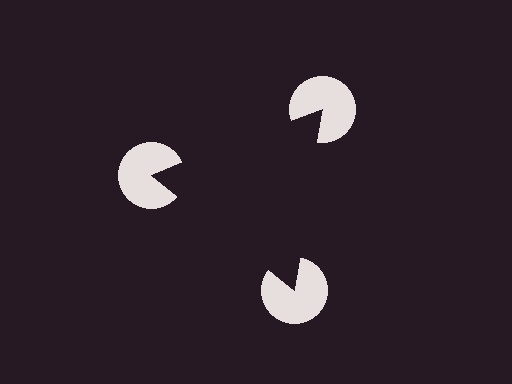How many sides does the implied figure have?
3 sides.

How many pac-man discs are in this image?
There are 3 — one at each vertex of the illusory triangle.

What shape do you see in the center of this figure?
An illusory triangle — its edges are inferred from the aligned wedge cuts in the pac-man discs, not physically drawn.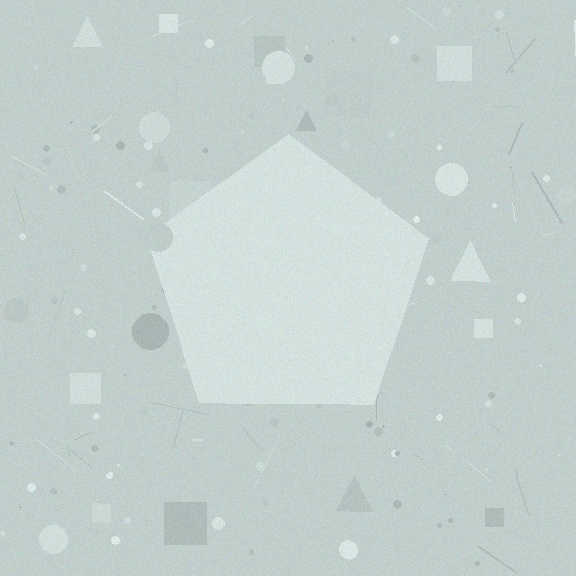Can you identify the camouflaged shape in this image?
The camouflaged shape is a pentagon.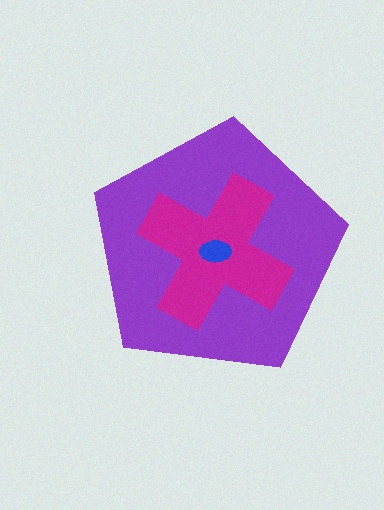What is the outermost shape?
The purple pentagon.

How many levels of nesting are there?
3.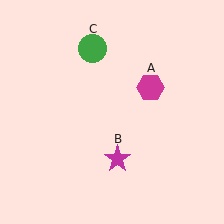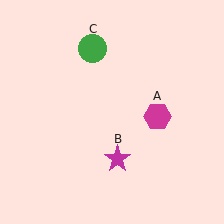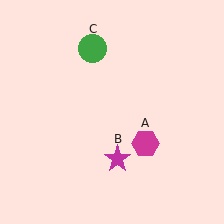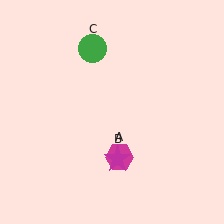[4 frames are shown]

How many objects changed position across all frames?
1 object changed position: magenta hexagon (object A).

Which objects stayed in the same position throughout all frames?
Magenta star (object B) and green circle (object C) remained stationary.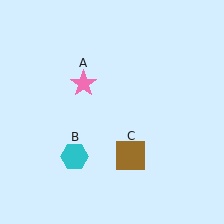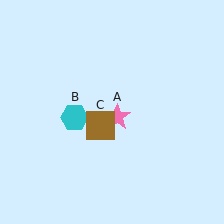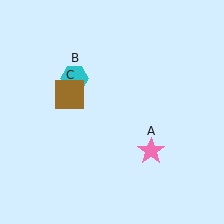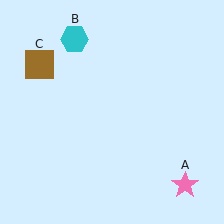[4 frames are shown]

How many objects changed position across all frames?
3 objects changed position: pink star (object A), cyan hexagon (object B), brown square (object C).